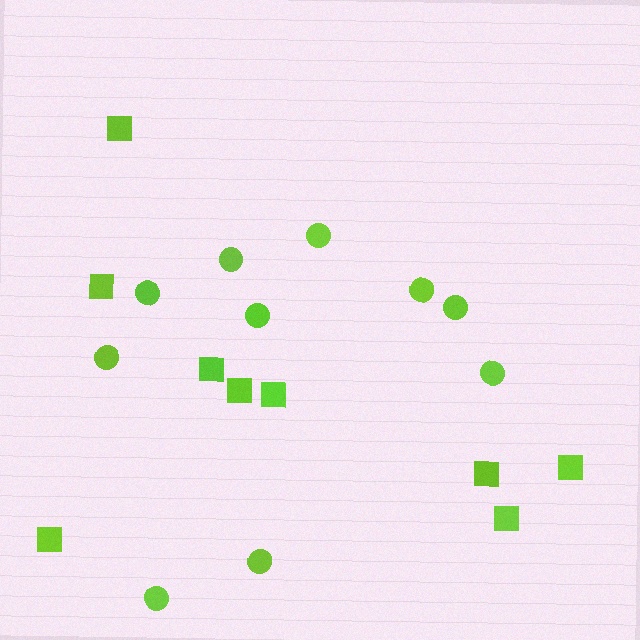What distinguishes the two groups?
There are 2 groups: one group of circles (10) and one group of squares (9).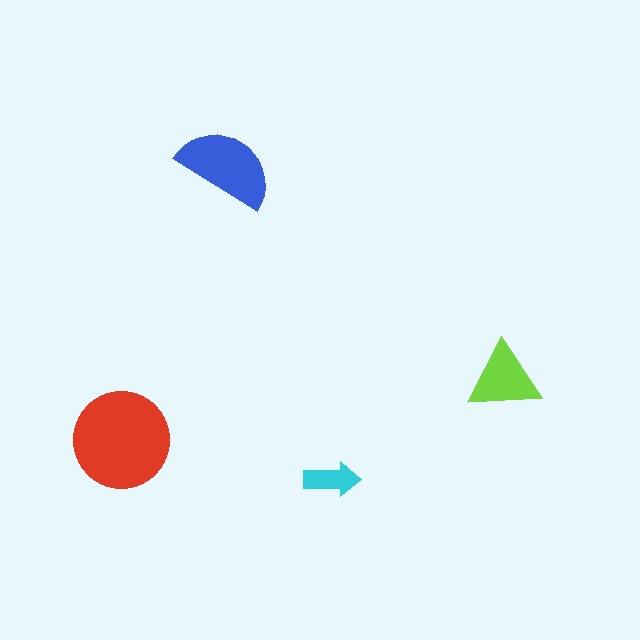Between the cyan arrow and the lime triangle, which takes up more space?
The lime triangle.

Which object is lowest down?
The cyan arrow is bottommost.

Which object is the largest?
The red circle.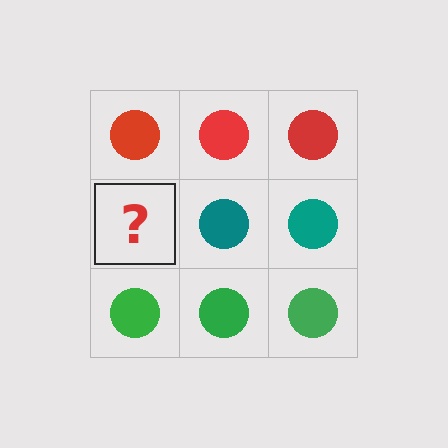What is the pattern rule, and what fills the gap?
The rule is that each row has a consistent color. The gap should be filled with a teal circle.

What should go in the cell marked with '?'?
The missing cell should contain a teal circle.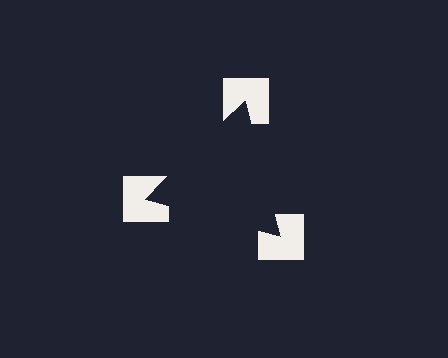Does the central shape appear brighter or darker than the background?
It typically appears slightly darker than the background, even though no actual brightness change is drawn.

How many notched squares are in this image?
There are 3 — one at each vertex of the illusory triangle.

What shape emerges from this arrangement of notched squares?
An illusory triangle — its edges are inferred from the aligned wedge cuts in the notched squares, not physically drawn.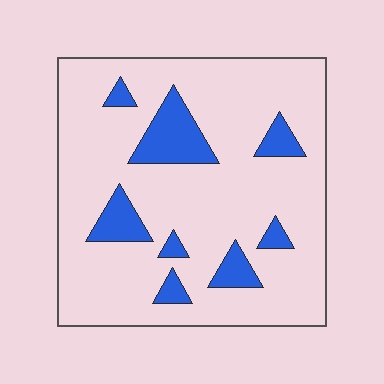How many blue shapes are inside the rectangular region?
8.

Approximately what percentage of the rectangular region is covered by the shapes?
Approximately 15%.